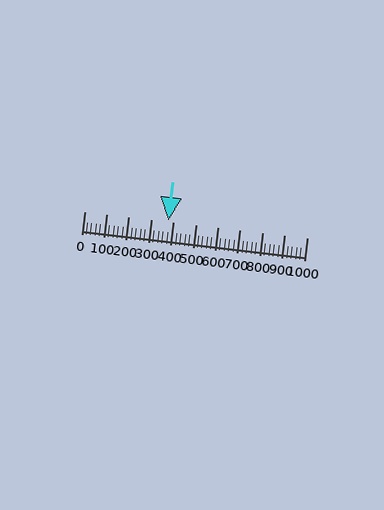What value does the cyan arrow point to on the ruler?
The cyan arrow points to approximately 377.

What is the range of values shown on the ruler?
The ruler shows values from 0 to 1000.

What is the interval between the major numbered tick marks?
The major tick marks are spaced 100 units apart.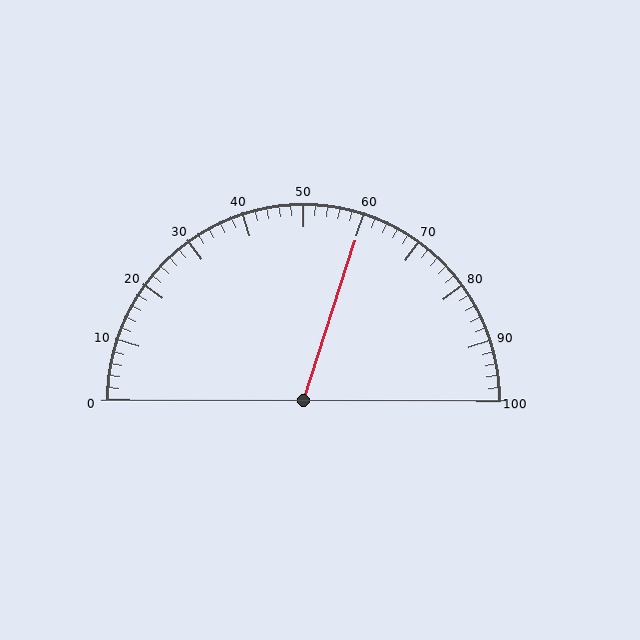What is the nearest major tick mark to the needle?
The nearest major tick mark is 60.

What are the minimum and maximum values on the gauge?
The gauge ranges from 0 to 100.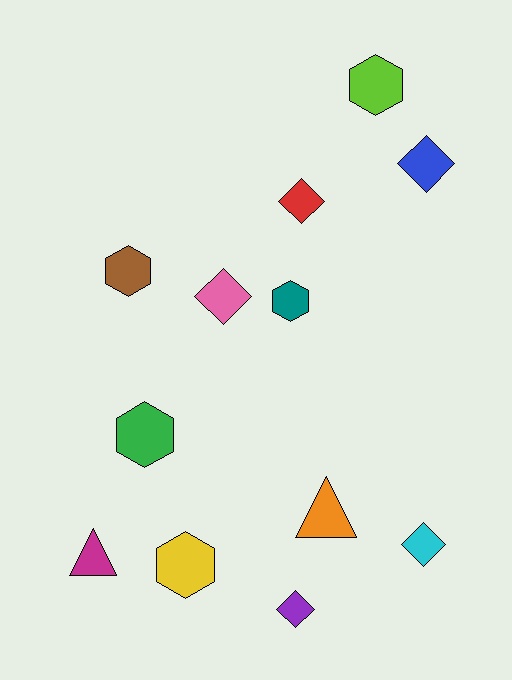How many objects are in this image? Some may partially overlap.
There are 12 objects.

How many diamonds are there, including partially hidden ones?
There are 5 diamonds.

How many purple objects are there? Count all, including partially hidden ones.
There is 1 purple object.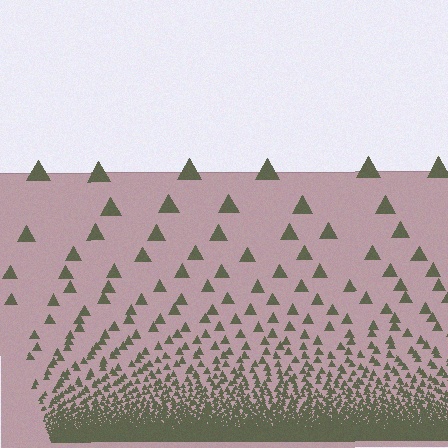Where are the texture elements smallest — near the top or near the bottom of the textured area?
Near the bottom.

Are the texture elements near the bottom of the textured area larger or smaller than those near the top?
Smaller. The gradient is inverted — elements near the bottom are smaller and denser.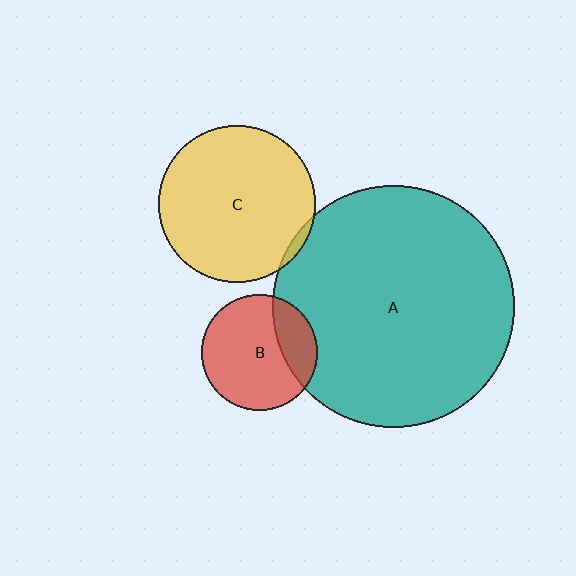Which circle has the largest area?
Circle A (teal).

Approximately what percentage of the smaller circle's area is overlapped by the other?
Approximately 5%.